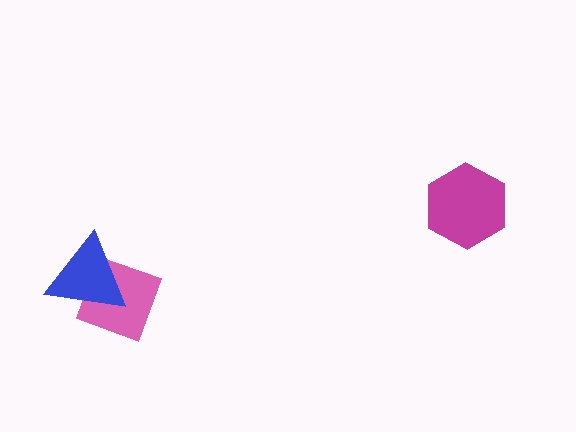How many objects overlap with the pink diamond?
1 object overlaps with the pink diamond.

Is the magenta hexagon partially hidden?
No, no other shape covers it.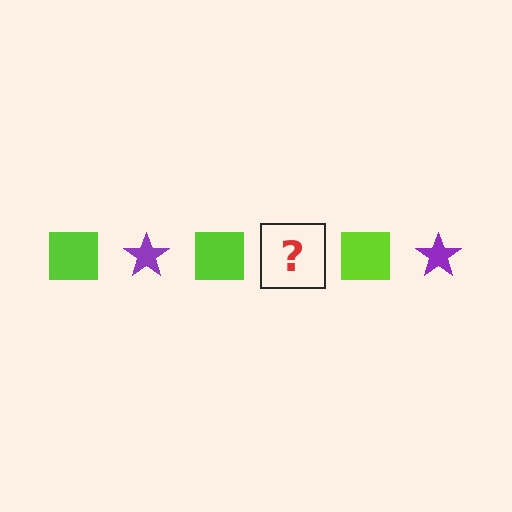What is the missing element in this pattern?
The missing element is a purple star.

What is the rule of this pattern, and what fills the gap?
The rule is that the pattern alternates between lime square and purple star. The gap should be filled with a purple star.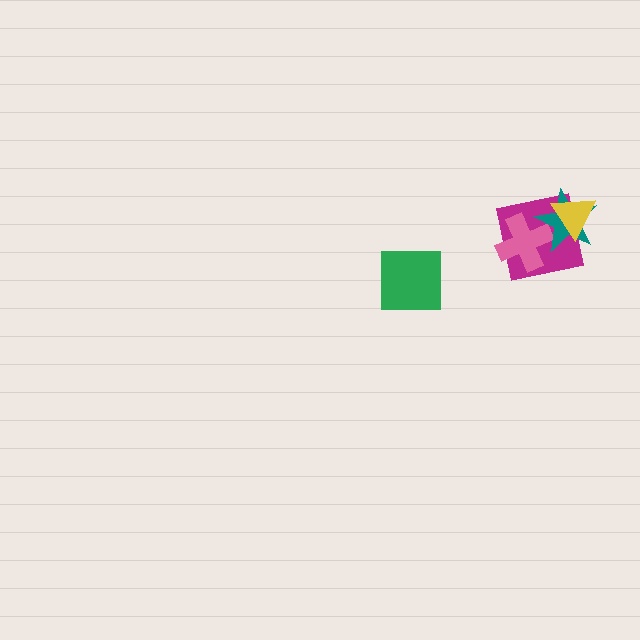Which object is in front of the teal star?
The yellow triangle is in front of the teal star.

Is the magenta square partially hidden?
Yes, it is partially covered by another shape.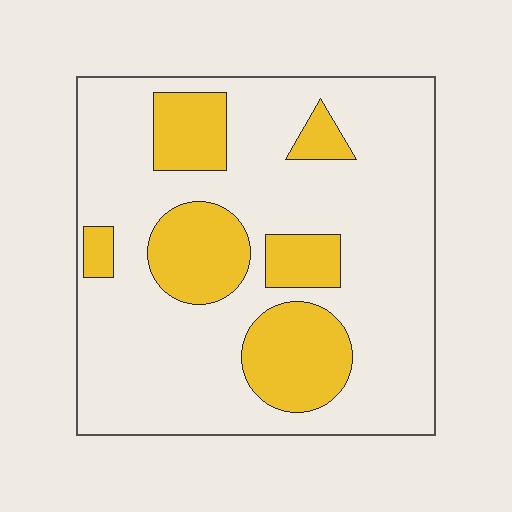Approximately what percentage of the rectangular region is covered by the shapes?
Approximately 25%.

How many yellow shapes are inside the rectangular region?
6.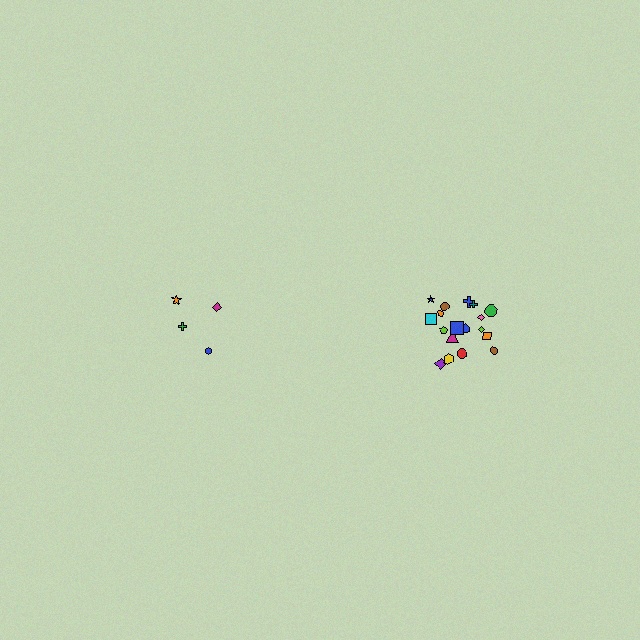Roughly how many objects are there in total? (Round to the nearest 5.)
Roughly 20 objects in total.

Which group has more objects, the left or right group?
The right group.